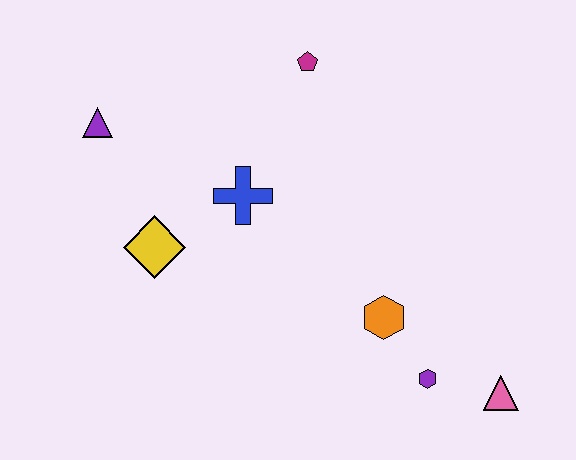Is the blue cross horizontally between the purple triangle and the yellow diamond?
No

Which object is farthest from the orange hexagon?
The purple triangle is farthest from the orange hexagon.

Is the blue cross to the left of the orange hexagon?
Yes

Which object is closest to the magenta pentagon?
The blue cross is closest to the magenta pentagon.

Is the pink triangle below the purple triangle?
Yes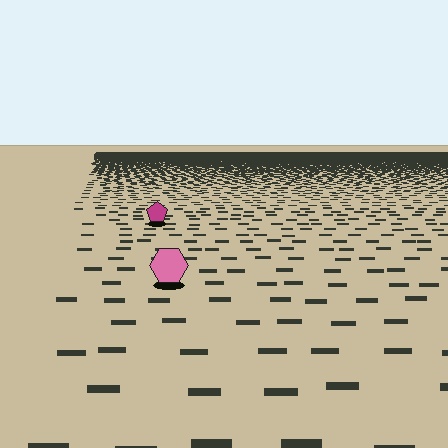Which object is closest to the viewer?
The pink hexagon is closest. The texture marks near it are larger and more spread out.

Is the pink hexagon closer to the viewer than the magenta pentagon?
Yes. The pink hexagon is closer — you can tell from the texture gradient: the ground texture is coarser near it.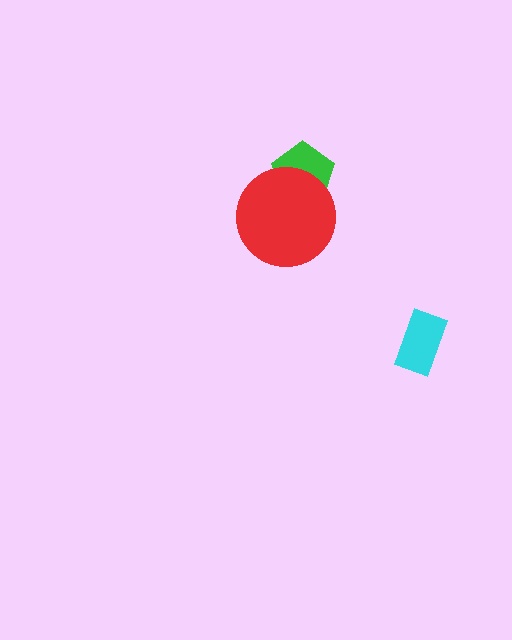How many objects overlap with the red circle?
1 object overlaps with the red circle.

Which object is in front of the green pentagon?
The red circle is in front of the green pentagon.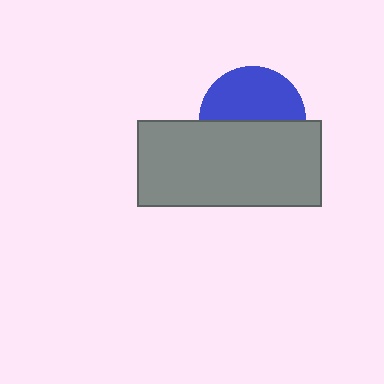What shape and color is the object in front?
The object in front is a gray rectangle.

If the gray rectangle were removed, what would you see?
You would see the complete blue circle.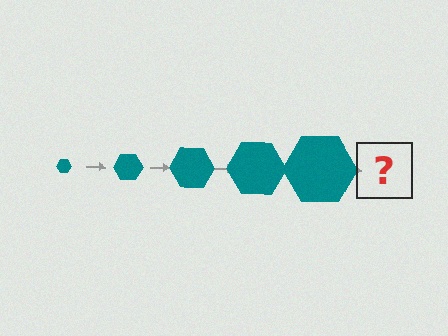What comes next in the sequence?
The next element should be a teal hexagon, larger than the previous one.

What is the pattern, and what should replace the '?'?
The pattern is that the hexagon gets progressively larger each step. The '?' should be a teal hexagon, larger than the previous one.